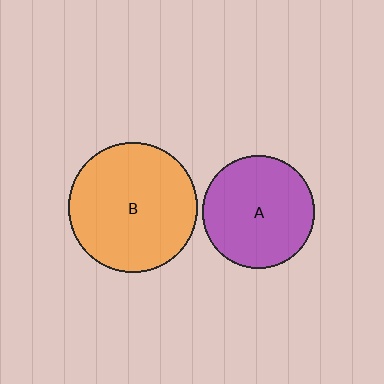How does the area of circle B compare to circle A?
Approximately 1.3 times.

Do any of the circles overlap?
No, none of the circles overlap.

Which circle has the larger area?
Circle B (orange).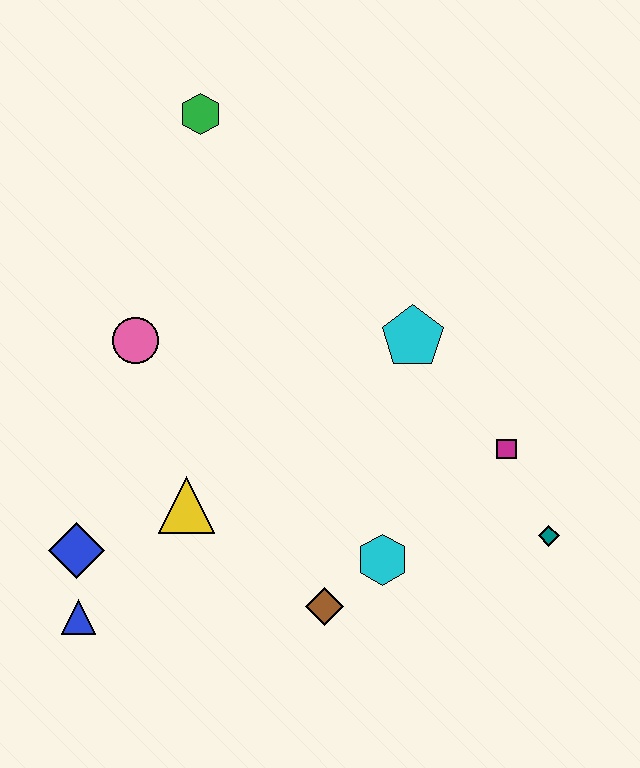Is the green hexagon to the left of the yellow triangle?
No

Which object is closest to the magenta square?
The teal diamond is closest to the magenta square.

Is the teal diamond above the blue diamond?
Yes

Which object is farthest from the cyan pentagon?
The blue triangle is farthest from the cyan pentagon.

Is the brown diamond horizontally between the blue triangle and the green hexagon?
No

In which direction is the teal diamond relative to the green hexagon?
The teal diamond is below the green hexagon.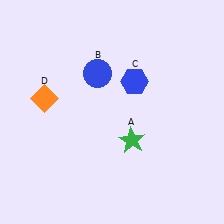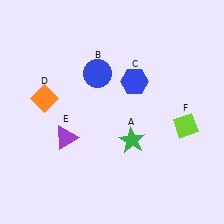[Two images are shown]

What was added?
A purple triangle (E), a lime diamond (F) were added in Image 2.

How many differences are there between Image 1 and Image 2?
There are 2 differences between the two images.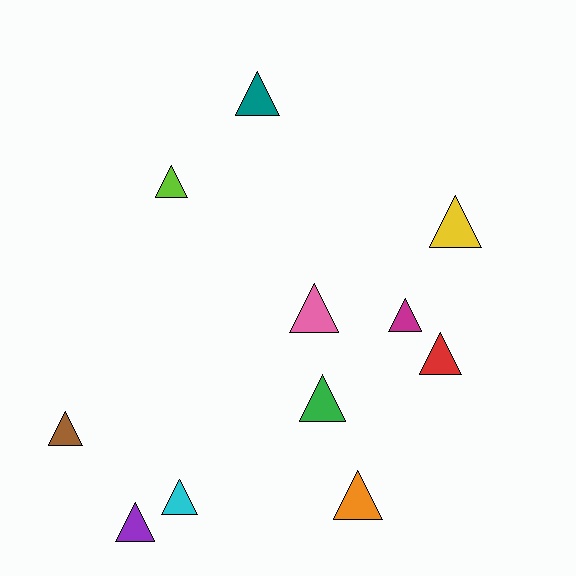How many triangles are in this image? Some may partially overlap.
There are 11 triangles.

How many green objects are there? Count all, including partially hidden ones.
There is 1 green object.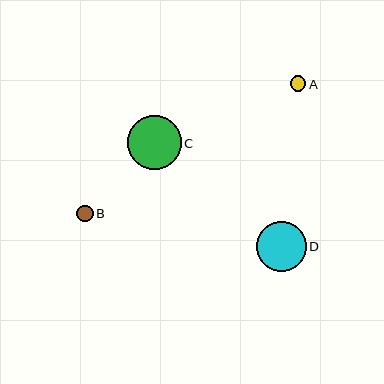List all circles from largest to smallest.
From largest to smallest: C, D, B, A.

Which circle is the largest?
Circle C is the largest with a size of approximately 54 pixels.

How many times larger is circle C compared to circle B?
Circle C is approximately 3.3 times the size of circle B.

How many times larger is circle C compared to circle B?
Circle C is approximately 3.3 times the size of circle B.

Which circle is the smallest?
Circle A is the smallest with a size of approximately 15 pixels.